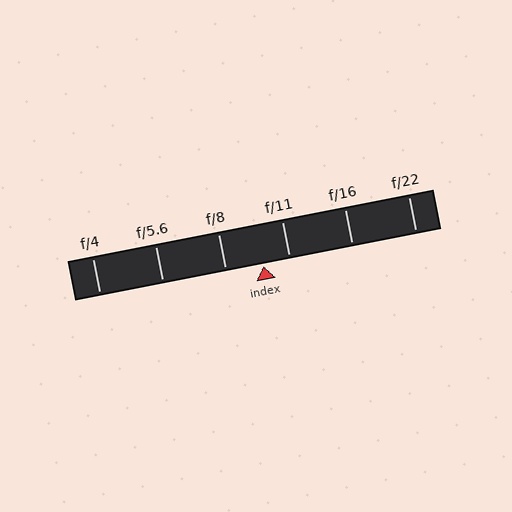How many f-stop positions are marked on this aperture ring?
There are 6 f-stop positions marked.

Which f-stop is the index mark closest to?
The index mark is closest to f/11.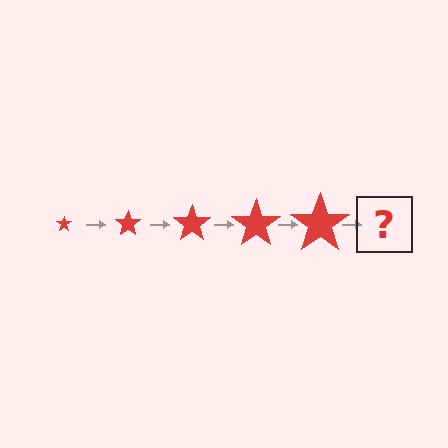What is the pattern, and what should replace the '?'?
The pattern is that the star gets progressively larger each step. The '?' should be a red star, larger than the previous one.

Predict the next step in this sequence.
The next step is a red star, larger than the previous one.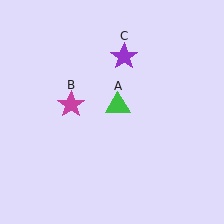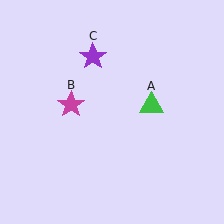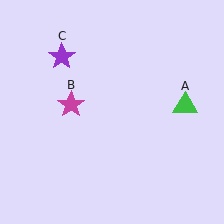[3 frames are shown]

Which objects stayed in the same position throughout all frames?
Magenta star (object B) remained stationary.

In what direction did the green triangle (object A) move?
The green triangle (object A) moved right.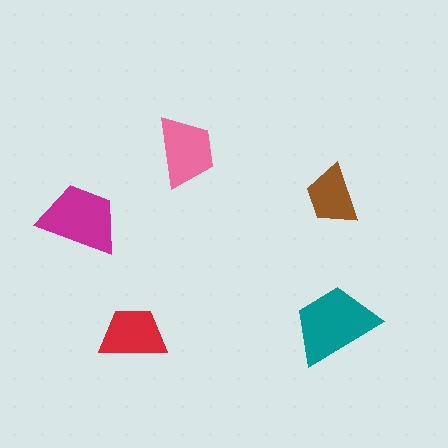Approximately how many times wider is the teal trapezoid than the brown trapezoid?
About 1.5 times wider.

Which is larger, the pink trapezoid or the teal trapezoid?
The teal one.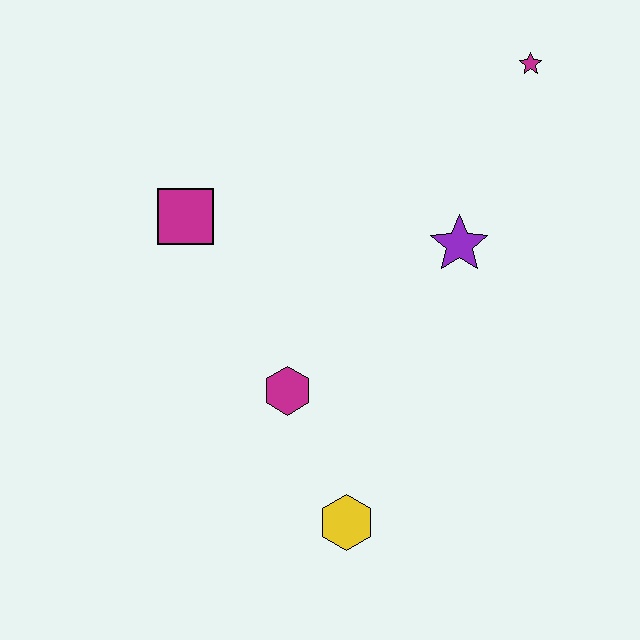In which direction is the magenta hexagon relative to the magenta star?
The magenta hexagon is below the magenta star.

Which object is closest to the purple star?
The magenta star is closest to the purple star.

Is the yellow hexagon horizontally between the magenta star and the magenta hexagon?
Yes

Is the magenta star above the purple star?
Yes